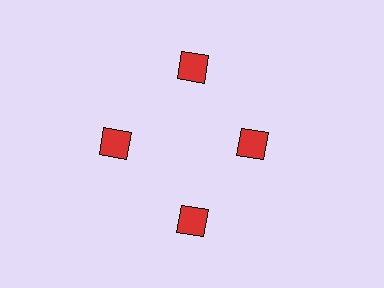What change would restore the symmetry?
The symmetry would be restored by moving it outward, back onto the ring so that all 4 squares sit at equal angles and equal distance from the center.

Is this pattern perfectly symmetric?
No. The 4 red squares are arranged in a ring, but one element near the 3 o'clock position is pulled inward toward the center, breaking the 4-fold rotational symmetry.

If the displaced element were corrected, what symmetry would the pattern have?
It would have 4-fold rotational symmetry — the pattern would map onto itself every 90 degrees.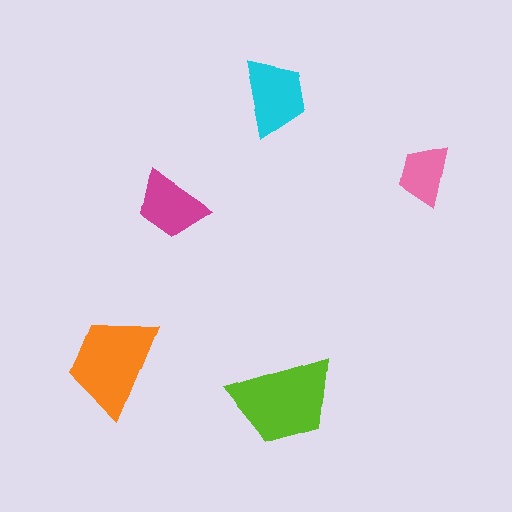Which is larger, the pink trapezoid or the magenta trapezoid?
The magenta one.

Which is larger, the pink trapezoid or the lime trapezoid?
The lime one.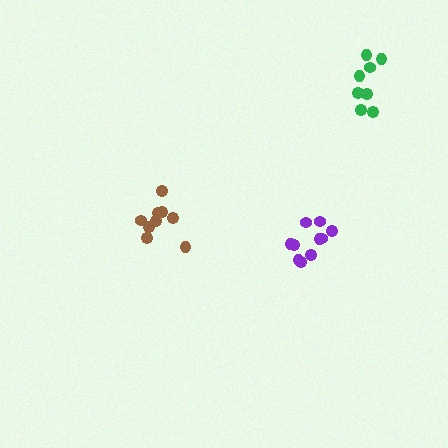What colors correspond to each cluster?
The clusters are colored: brown, green, purple.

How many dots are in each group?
Group 1: 9 dots, Group 2: 8 dots, Group 3: 10 dots (27 total).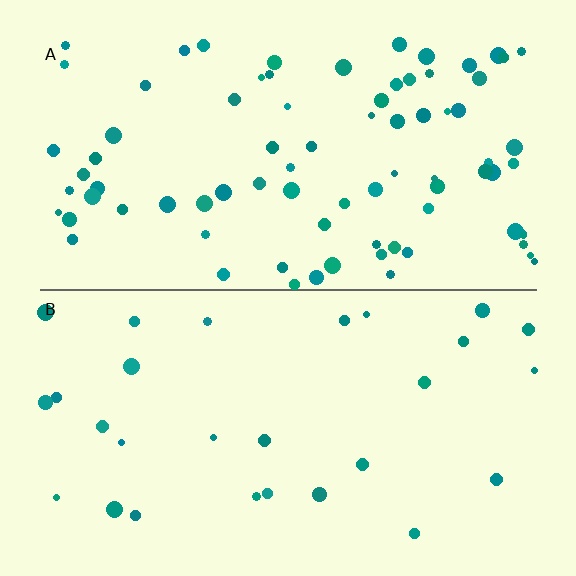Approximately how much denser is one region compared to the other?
Approximately 2.9× — region A over region B.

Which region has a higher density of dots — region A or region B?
A (the top).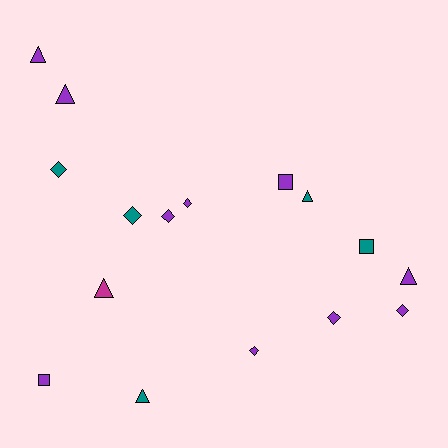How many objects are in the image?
There are 16 objects.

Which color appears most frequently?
Purple, with 10 objects.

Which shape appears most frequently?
Diamond, with 7 objects.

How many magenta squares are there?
There are no magenta squares.